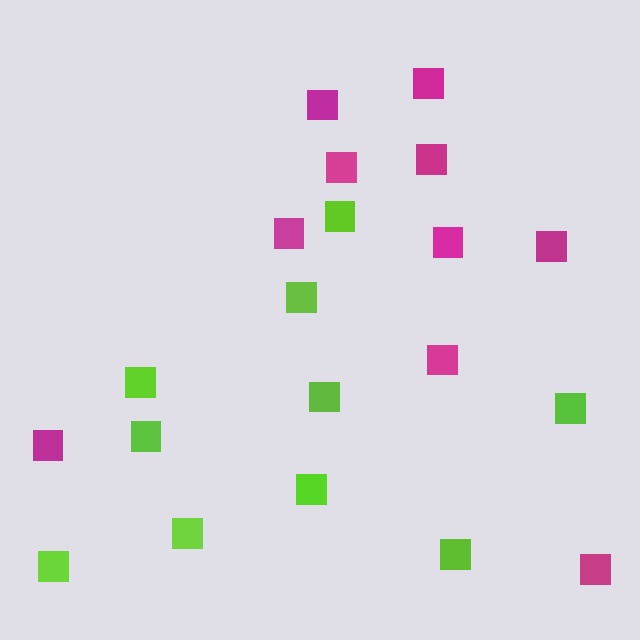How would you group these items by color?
There are 2 groups: one group of lime squares (10) and one group of magenta squares (10).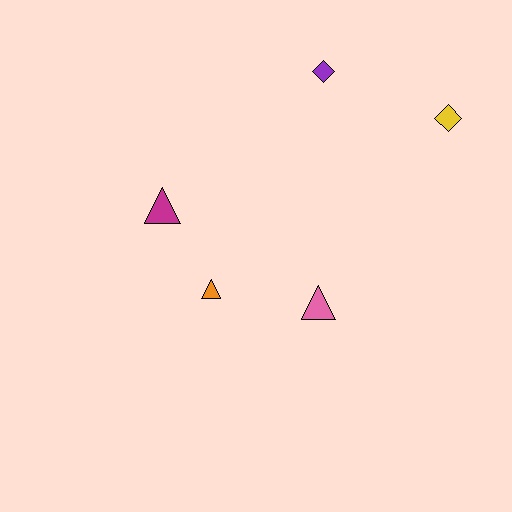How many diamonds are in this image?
There are 2 diamonds.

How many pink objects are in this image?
There is 1 pink object.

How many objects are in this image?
There are 5 objects.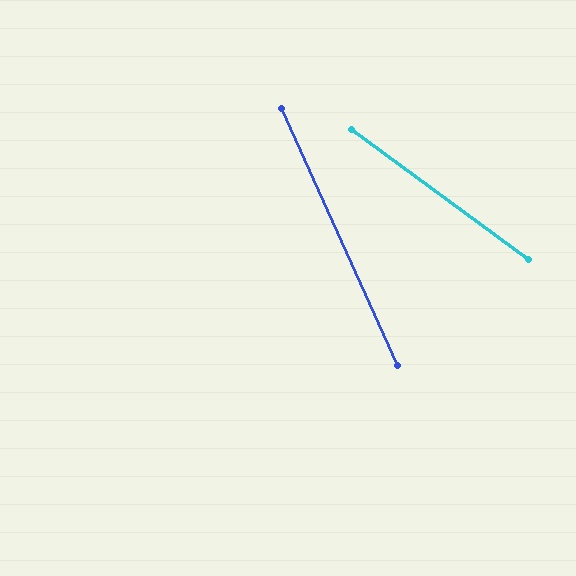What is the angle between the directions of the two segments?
Approximately 29 degrees.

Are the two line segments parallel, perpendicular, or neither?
Neither parallel nor perpendicular — they differ by about 29°.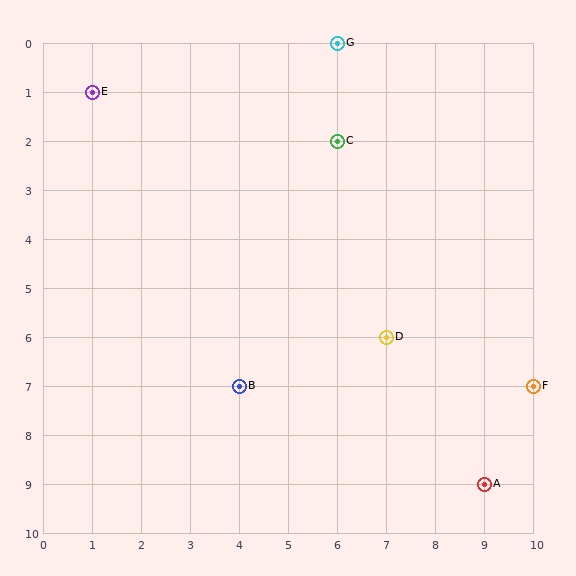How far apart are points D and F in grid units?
Points D and F are 3 columns and 1 row apart (about 3.2 grid units diagonally).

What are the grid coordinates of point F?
Point F is at grid coordinates (10, 7).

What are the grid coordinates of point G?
Point G is at grid coordinates (6, 0).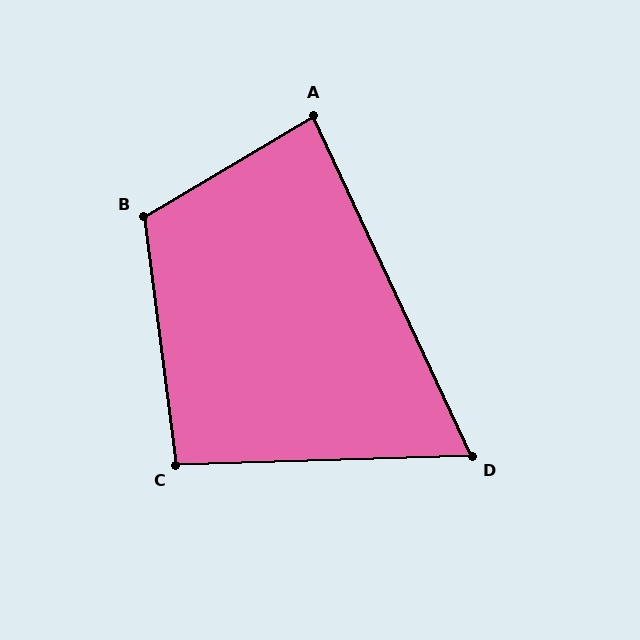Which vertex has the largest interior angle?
B, at approximately 113 degrees.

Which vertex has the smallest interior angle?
D, at approximately 67 degrees.